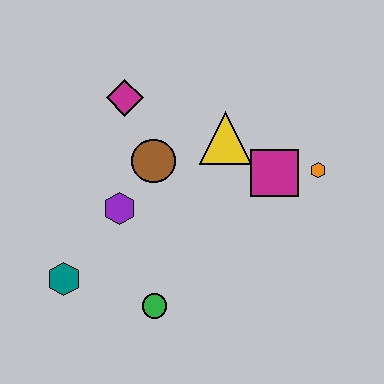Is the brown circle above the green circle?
Yes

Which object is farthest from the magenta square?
The teal hexagon is farthest from the magenta square.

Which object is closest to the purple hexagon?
The brown circle is closest to the purple hexagon.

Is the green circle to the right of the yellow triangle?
No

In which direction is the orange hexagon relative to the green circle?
The orange hexagon is to the right of the green circle.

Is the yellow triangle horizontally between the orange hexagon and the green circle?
Yes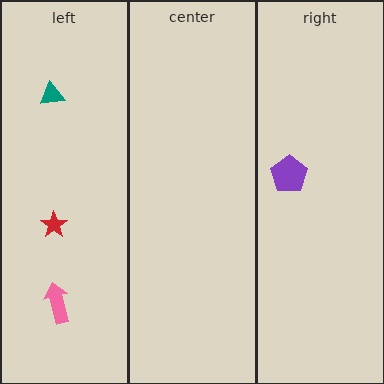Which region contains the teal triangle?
The left region.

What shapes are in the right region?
The purple pentagon.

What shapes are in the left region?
The red star, the pink arrow, the teal triangle.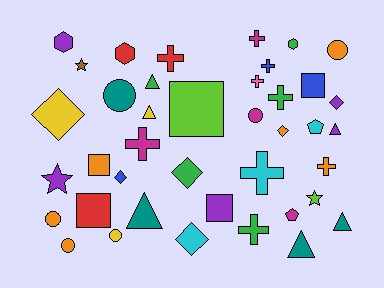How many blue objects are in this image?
There are 3 blue objects.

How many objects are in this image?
There are 40 objects.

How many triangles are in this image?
There are 6 triangles.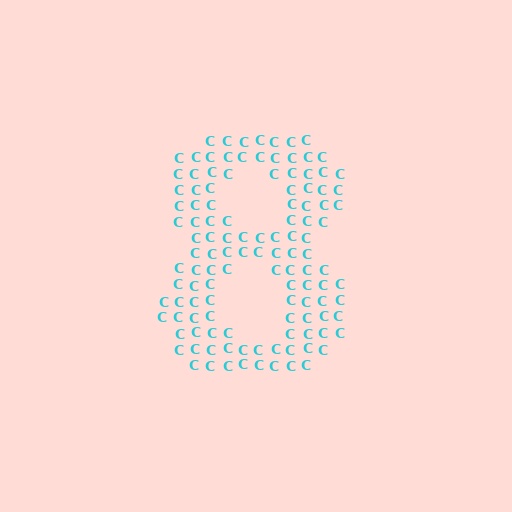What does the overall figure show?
The overall figure shows the digit 8.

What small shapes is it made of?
It is made of small letter C's.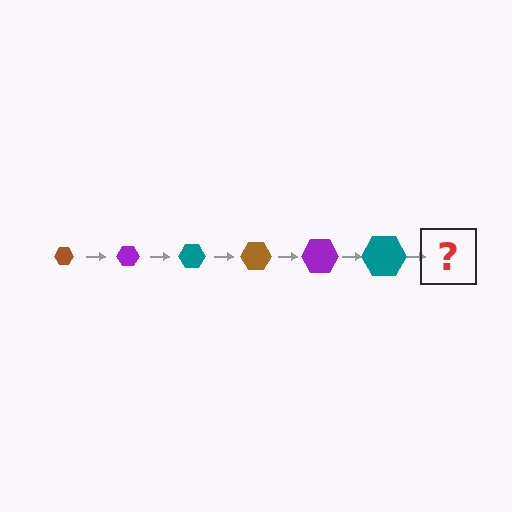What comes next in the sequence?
The next element should be a brown hexagon, larger than the previous one.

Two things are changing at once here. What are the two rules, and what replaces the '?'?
The two rules are that the hexagon grows larger each step and the color cycles through brown, purple, and teal. The '?' should be a brown hexagon, larger than the previous one.